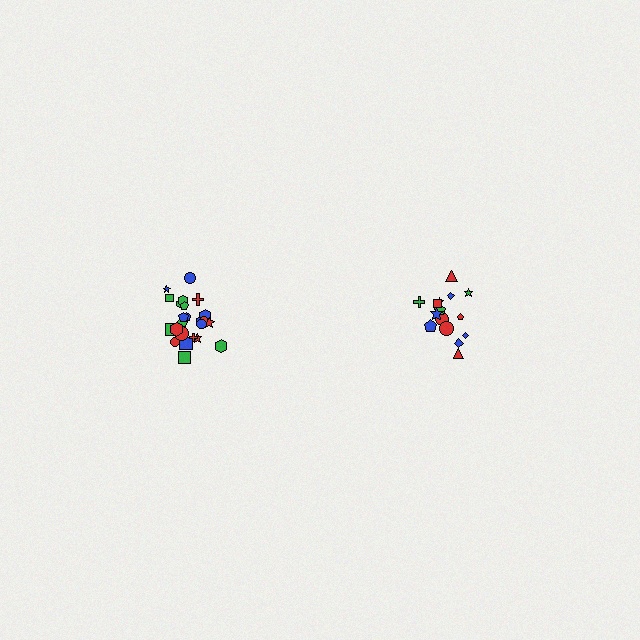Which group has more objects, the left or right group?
The left group.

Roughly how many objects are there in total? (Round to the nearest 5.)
Roughly 40 objects in total.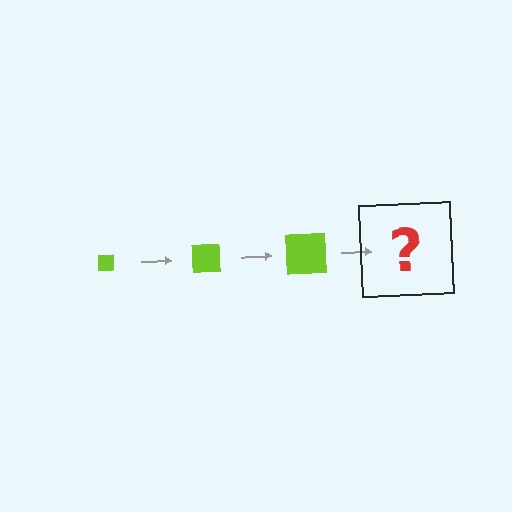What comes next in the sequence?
The next element should be a lime square, larger than the previous one.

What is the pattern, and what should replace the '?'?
The pattern is that the square gets progressively larger each step. The '?' should be a lime square, larger than the previous one.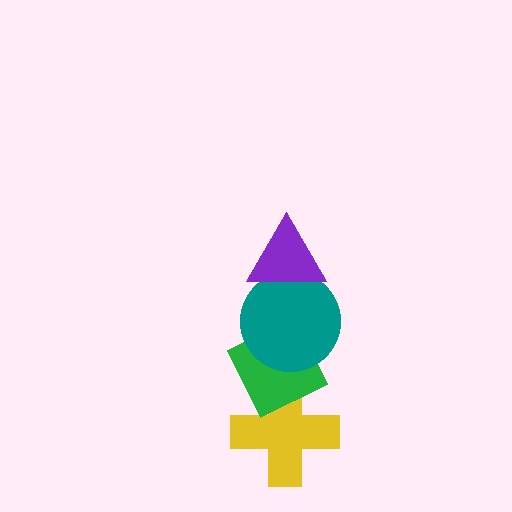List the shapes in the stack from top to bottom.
From top to bottom: the purple triangle, the teal circle, the green diamond, the yellow cross.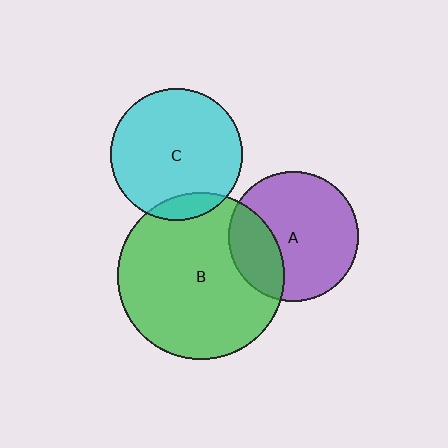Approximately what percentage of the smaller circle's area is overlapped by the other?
Approximately 25%.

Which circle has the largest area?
Circle B (green).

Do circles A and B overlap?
Yes.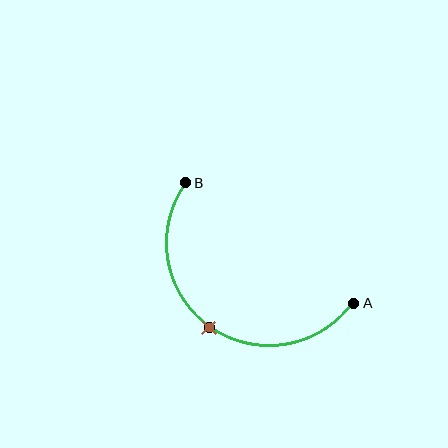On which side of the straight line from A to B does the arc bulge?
The arc bulges below and to the left of the straight line connecting A and B.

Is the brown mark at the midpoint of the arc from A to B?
Yes. The brown mark lies on the arc at equal arc-length from both A and B — it is the arc midpoint.